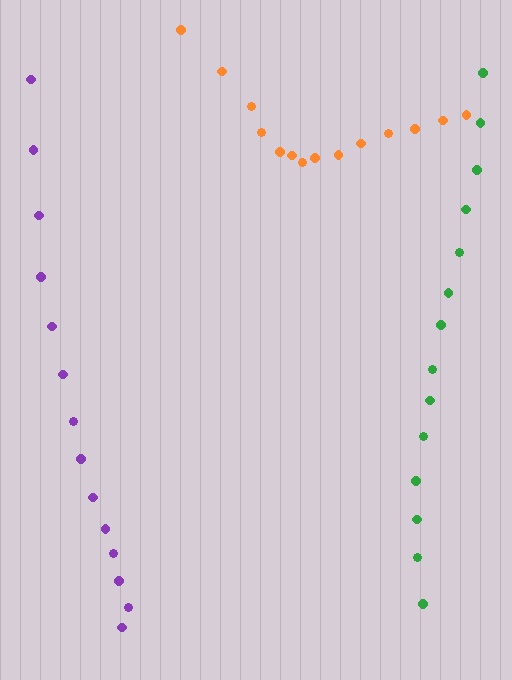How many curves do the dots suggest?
There are 3 distinct paths.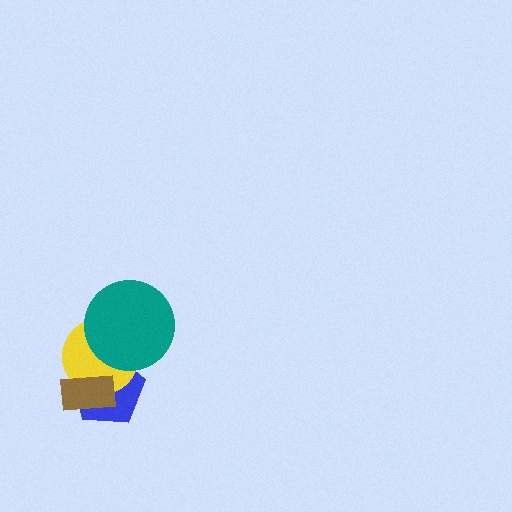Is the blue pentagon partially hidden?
Yes, it is partially covered by another shape.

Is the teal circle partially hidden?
No, no other shape covers it.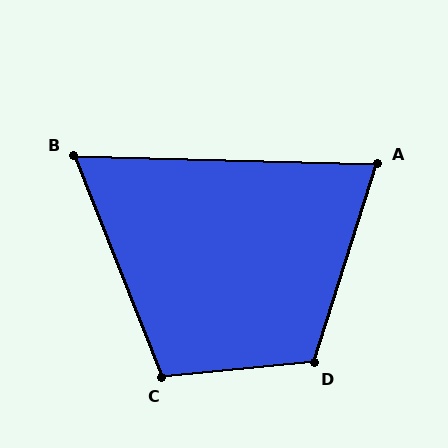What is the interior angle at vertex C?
Approximately 106 degrees (obtuse).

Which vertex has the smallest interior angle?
B, at approximately 67 degrees.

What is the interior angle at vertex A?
Approximately 74 degrees (acute).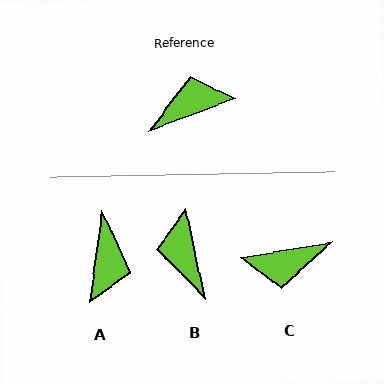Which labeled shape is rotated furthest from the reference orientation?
C, about 169 degrees away.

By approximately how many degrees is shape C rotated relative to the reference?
Approximately 169 degrees counter-clockwise.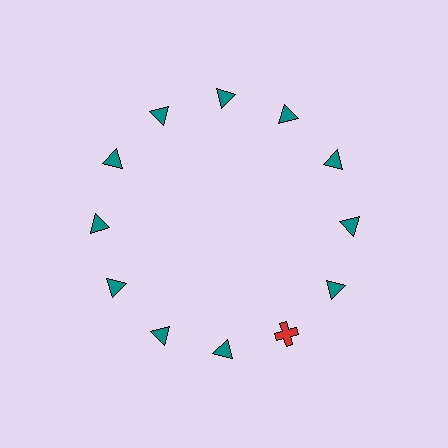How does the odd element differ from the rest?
It differs in both color (red instead of teal) and shape (cross instead of triangle).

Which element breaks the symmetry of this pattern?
The red cross at roughly the 5 o'clock position breaks the symmetry. All other shapes are teal triangles.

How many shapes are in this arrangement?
There are 12 shapes arranged in a ring pattern.